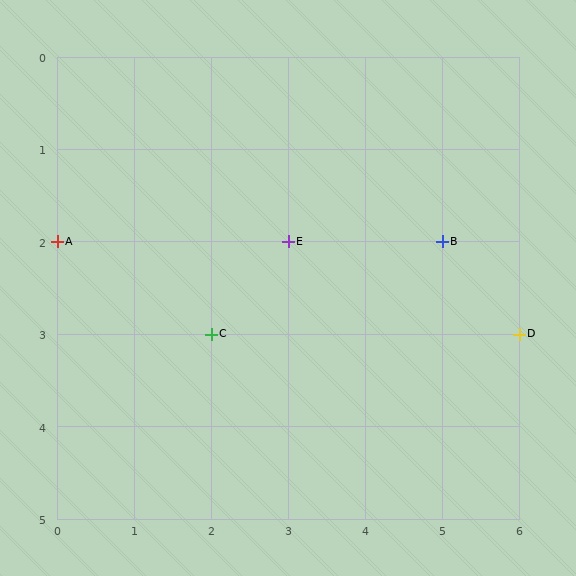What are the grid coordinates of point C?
Point C is at grid coordinates (2, 3).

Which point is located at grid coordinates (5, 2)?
Point B is at (5, 2).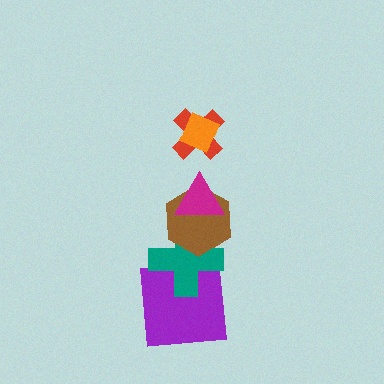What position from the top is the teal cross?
The teal cross is 5th from the top.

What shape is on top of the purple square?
The teal cross is on top of the purple square.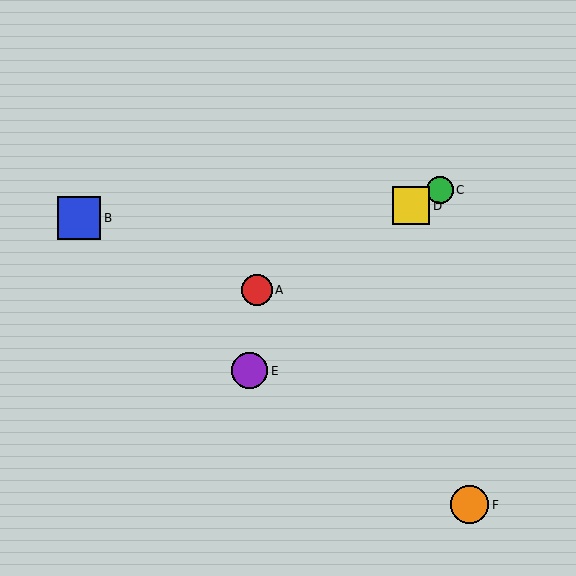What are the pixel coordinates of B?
Object B is at (79, 218).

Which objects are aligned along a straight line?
Objects A, C, D are aligned along a straight line.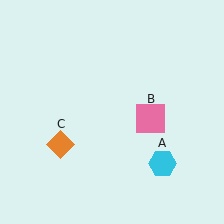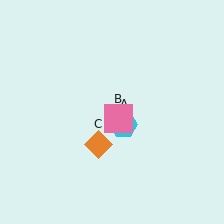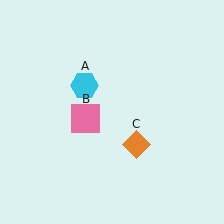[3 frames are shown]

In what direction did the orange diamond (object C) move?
The orange diamond (object C) moved right.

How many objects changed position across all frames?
3 objects changed position: cyan hexagon (object A), pink square (object B), orange diamond (object C).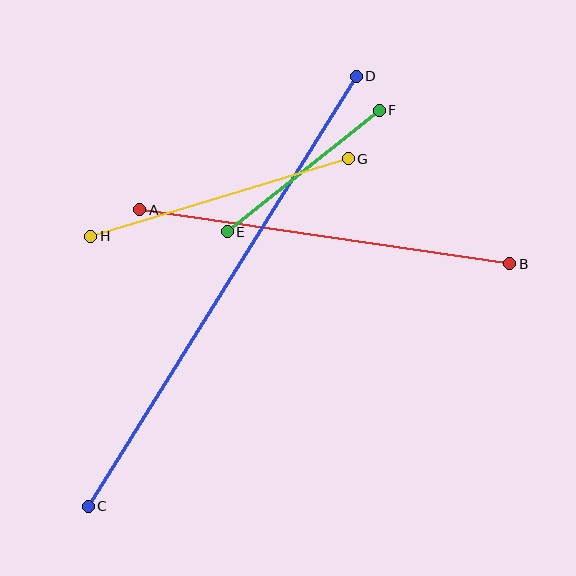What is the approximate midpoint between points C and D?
The midpoint is at approximately (222, 291) pixels.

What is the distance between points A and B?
The distance is approximately 374 pixels.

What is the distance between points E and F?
The distance is approximately 194 pixels.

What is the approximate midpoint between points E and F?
The midpoint is at approximately (303, 171) pixels.